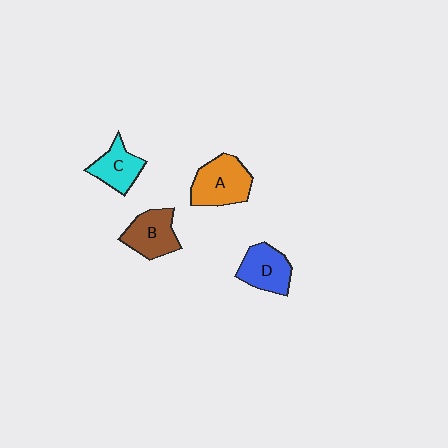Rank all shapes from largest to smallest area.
From largest to smallest: A (orange), B (brown), D (blue), C (cyan).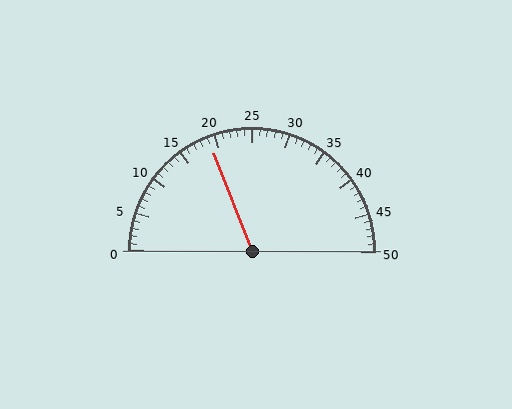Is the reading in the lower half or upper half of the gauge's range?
The reading is in the lower half of the range (0 to 50).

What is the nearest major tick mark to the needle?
The nearest major tick mark is 20.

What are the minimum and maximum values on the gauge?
The gauge ranges from 0 to 50.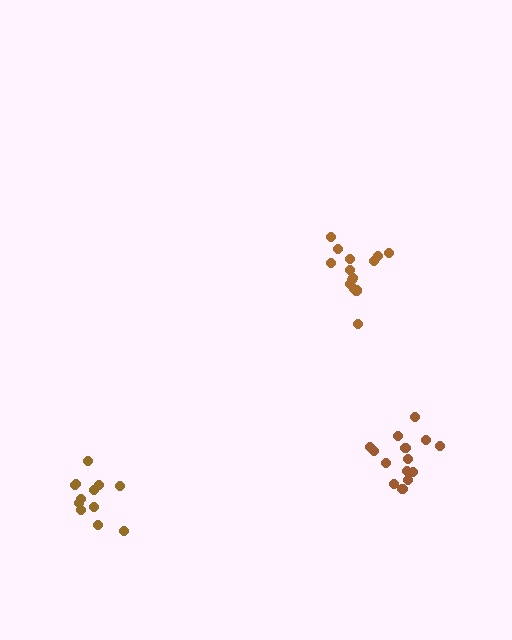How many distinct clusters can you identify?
There are 3 distinct clusters.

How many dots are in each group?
Group 1: 14 dots, Group 2: 14 dots, Group 3: 12 dots (40 total).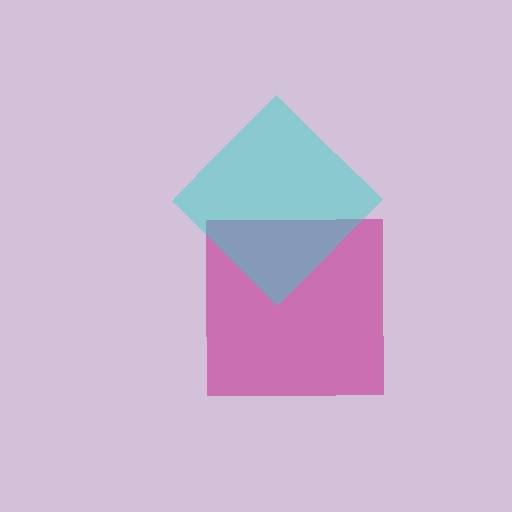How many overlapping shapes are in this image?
There are 2 overlapping shapes in the image.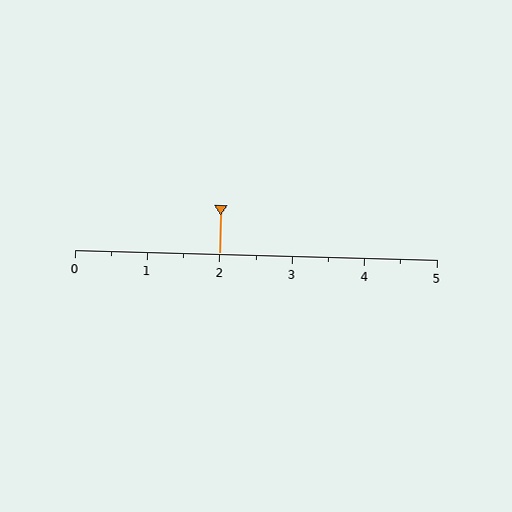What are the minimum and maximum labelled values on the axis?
The axis runs from 0 to 5.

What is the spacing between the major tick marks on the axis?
The major ticks are spaced 1 apart.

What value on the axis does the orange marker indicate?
The marker indicates approximately 2.